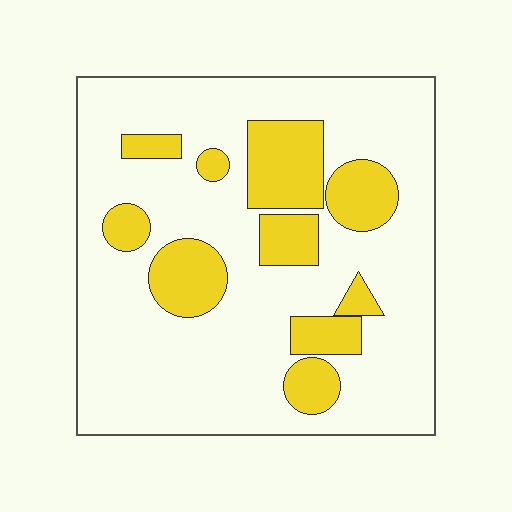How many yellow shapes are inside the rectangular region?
10.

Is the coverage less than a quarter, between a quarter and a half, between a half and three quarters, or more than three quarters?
Less than a quarter.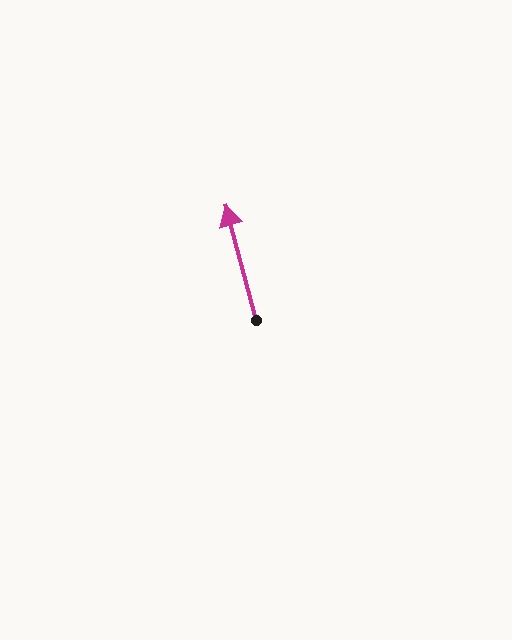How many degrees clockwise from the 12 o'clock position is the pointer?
Approximately 345 degrees.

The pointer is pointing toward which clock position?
Roughly 12 o'clock.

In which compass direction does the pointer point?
North.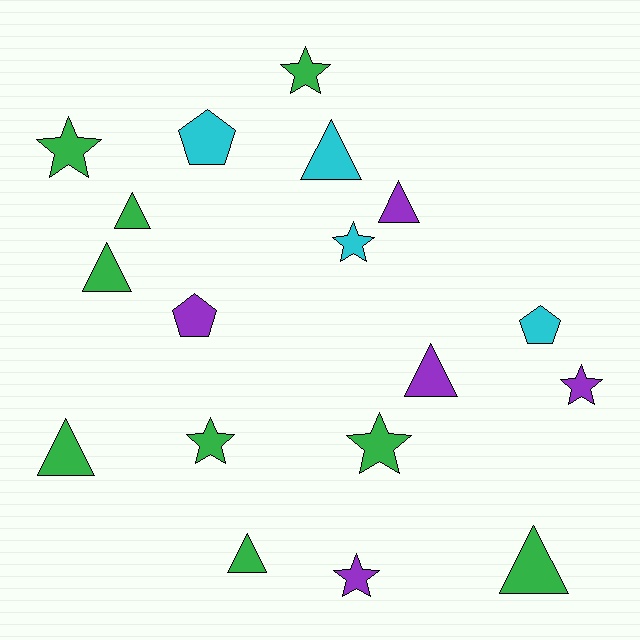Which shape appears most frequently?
Triangle, with 8 objects.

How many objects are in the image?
There are 18 objects.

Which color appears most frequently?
Green, with 9 objects.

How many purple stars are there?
There are 2 purple stars.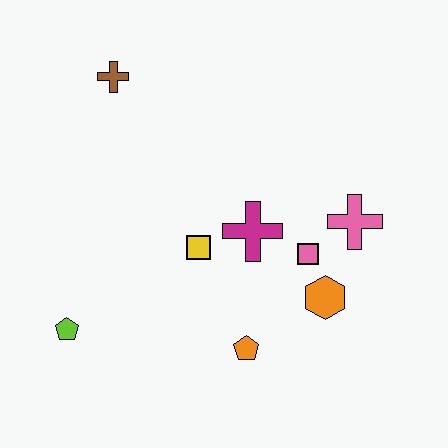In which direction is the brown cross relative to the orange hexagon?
The brown cross is above the orange hexagon.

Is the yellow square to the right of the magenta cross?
No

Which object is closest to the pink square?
The orange hexagon is closest to the pink square.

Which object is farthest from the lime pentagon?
The pink cross is farthest from the lime pentagon.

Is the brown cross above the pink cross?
Yes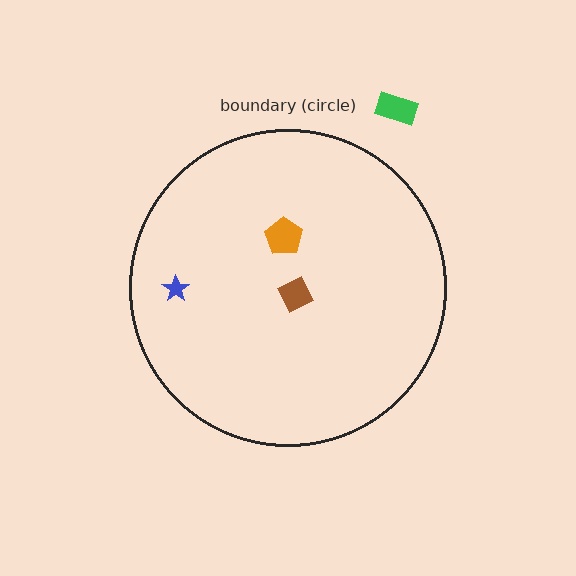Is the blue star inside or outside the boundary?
Inside.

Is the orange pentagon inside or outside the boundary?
Inside.